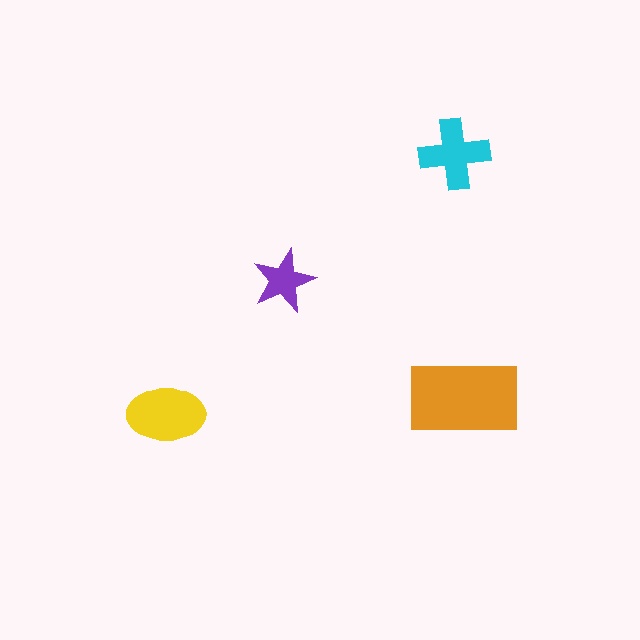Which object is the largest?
The orange rectangle.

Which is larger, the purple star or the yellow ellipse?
The yellow ellipse.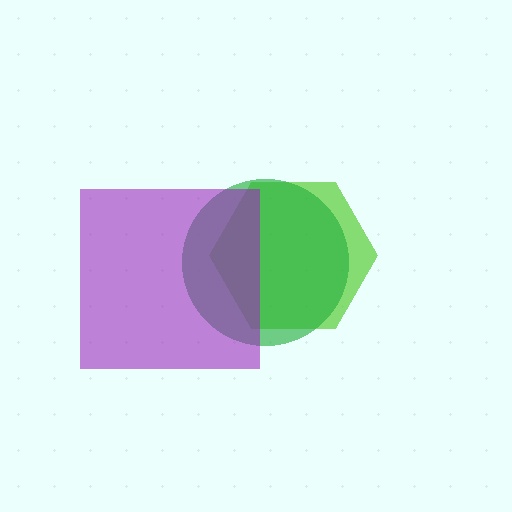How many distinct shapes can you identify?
There are 3 distinct shapes: a lime hexagon, a green circle, a purple square.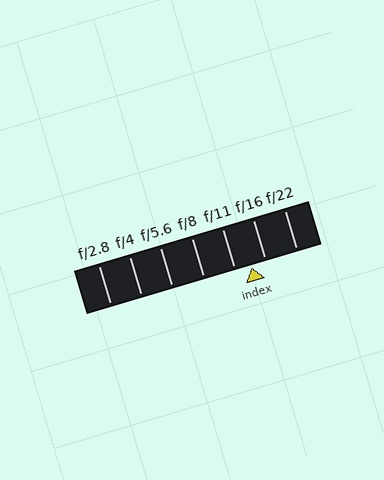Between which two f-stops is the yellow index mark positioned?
The index mark is between f/11 and f/16.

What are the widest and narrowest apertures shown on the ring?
The widest aperture shown is f/2.8 and the narrowest is f/22.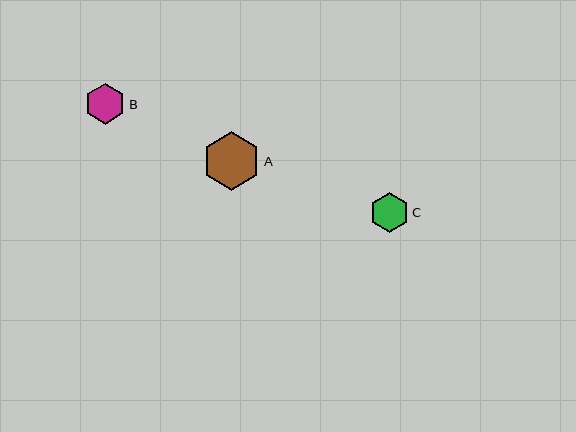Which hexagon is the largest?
Hexagon A is the largest with a size of approximately 58 pixels.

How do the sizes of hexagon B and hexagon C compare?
Hexagon B and hexagon C are approximately the same size.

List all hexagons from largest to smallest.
From largest to smallest: A, B, C.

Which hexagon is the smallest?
Hexagon C is the smallest with a size of approximately 39 pixels.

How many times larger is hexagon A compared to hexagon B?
Hexagon A is approximately 1.4 times the size of hexagon B.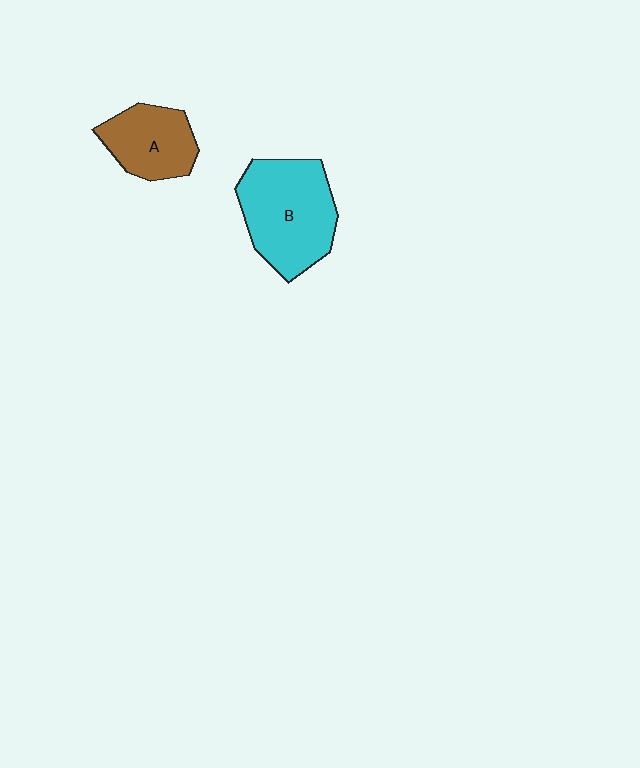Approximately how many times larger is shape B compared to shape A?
Approximately 1.6 times.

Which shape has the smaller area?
Shape A (brown).